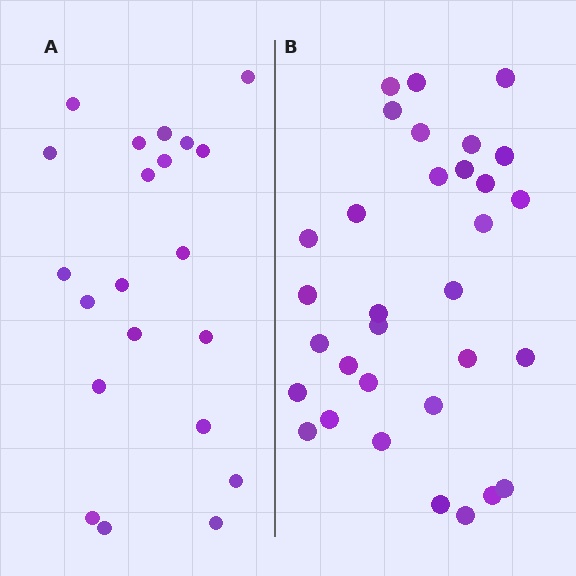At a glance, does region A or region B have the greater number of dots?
Region B (the right region) has more dots.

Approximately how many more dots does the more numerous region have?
Region B has roughly 12 or so more dots than region A.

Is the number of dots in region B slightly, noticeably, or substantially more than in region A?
Region B has substantially more. The ratio is roughly 1.5 to 1.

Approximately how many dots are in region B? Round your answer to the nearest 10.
About 30 dots. (The exact count is 32, which rounds to 30.)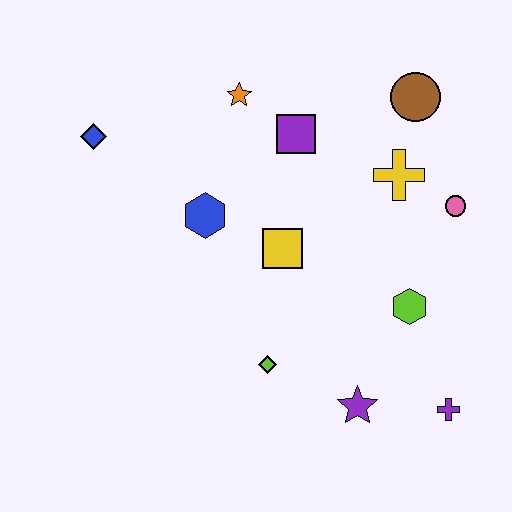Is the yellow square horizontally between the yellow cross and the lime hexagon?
No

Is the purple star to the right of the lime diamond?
Yes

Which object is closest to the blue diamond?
The blue hexagon is closest to the blue diamond.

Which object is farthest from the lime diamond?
The brown circle is farthest from the lime diamond.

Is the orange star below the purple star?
No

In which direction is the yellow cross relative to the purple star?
The yellow cross is above the purple star.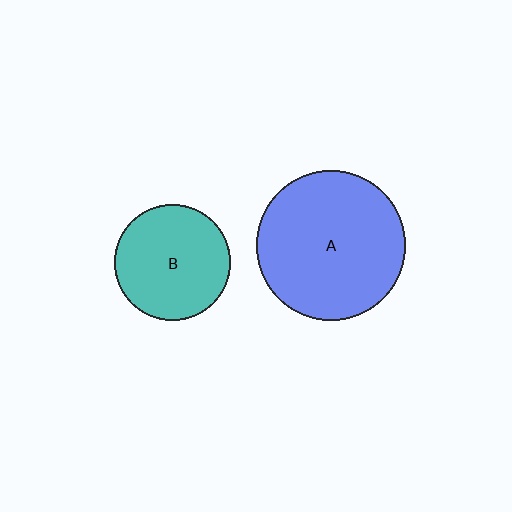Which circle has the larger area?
Circle A (blue).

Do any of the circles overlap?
No, none of the circles overlap.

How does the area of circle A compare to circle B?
Approximately 1.7 times.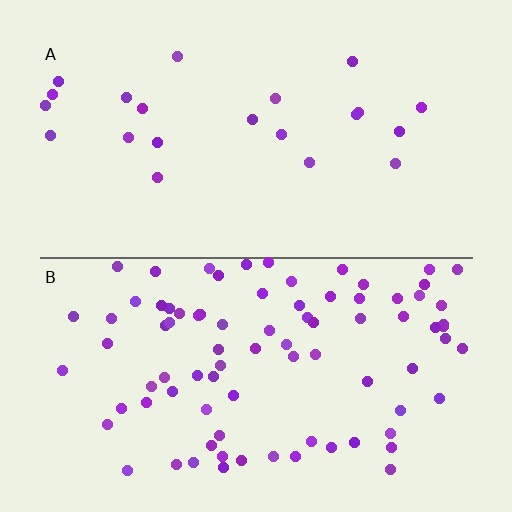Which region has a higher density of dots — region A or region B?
B (the bottom).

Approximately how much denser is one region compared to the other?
Approximately 4.0× — region B over region A.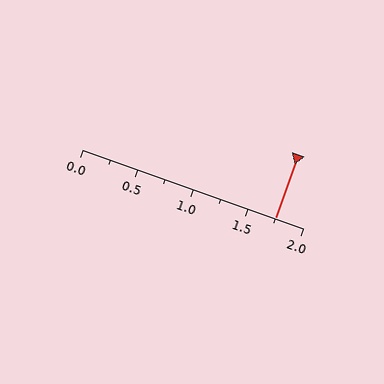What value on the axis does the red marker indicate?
The marker indicates approximately 1.75.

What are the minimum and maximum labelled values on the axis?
The axis runs from 0.0 to 2.0.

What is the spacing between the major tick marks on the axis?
The major ticks are spaced 0.5 apart.